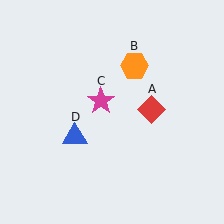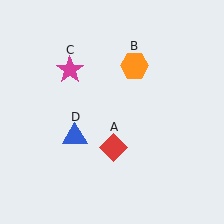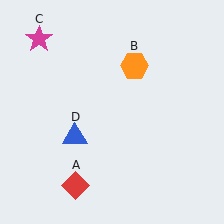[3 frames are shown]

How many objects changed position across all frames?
2 objects changed position: red diamond (object A), magenta star (object C).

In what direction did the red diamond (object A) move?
The red diamond (object A) moved down and to the left.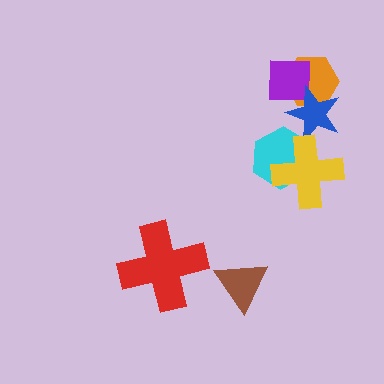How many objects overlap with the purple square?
2 objects overlap with the purple square.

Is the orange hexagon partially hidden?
Yes, it is partially covered by another shape.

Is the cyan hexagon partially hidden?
Yes, it is partially covered by another shape.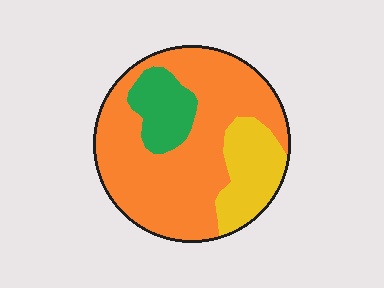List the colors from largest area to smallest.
From largest to smallest: orange, yellow, green.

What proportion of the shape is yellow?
Yellow covers 19% of the shape.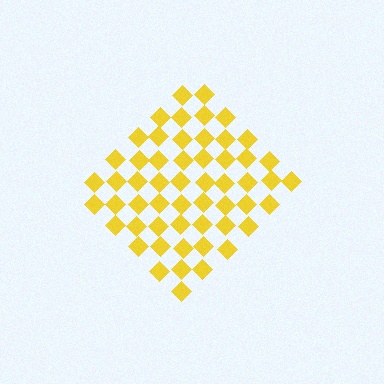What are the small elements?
The small elements are diamonds.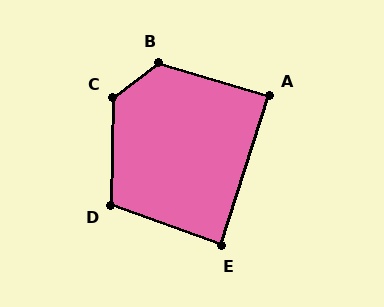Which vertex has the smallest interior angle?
E, at approximately 88 degrees.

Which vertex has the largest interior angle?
C, at approximately 129 degrees.